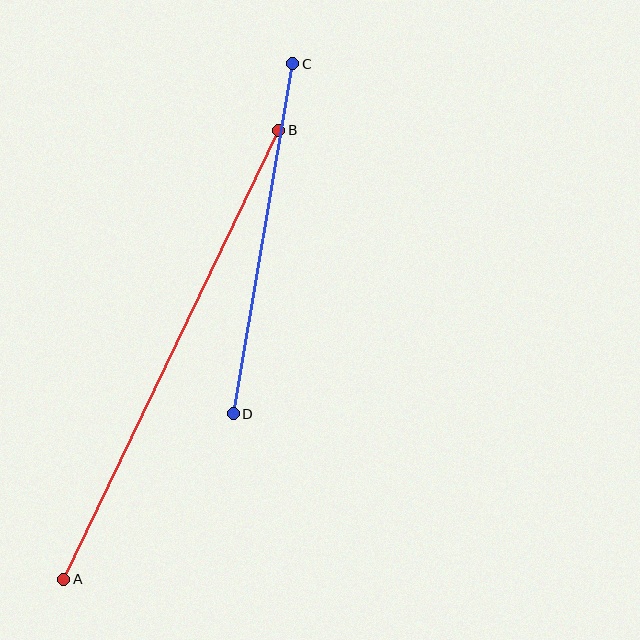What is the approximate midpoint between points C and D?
The midpoint is at approximately (263, 239) pixels.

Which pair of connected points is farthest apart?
Points A and B are farthest apart.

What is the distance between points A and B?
The distance is approximately 498 pixels.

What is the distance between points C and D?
The distance is approximately 355 pixels.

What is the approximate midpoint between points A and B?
The midpoint is at approximately (171, 355) pixels.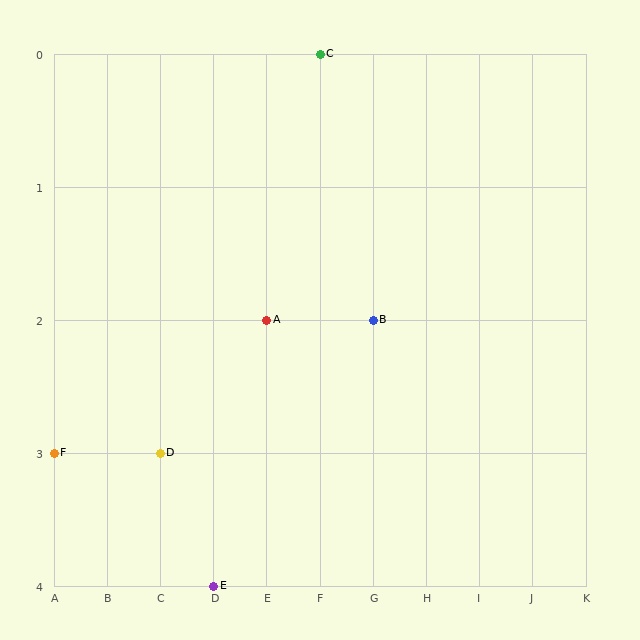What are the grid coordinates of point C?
Point C is at grid coordinates (F, 0).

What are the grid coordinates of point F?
Point F is at grid coordinates (A, 3).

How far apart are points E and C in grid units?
Points E and C are 2 columns and 4 rows apart (about 4.5 grid units diagonally).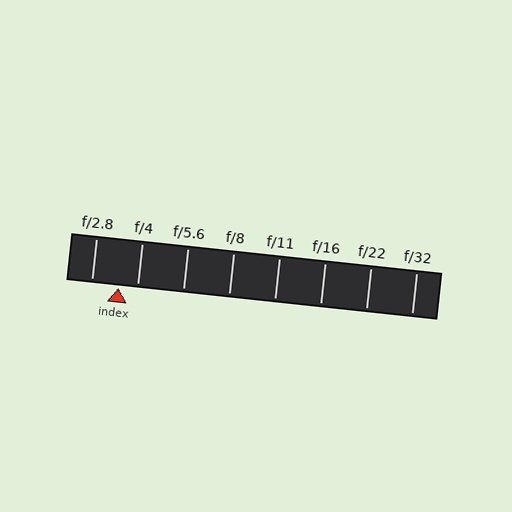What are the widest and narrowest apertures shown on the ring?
The widest aperture shown is f/2.8 and the narrowest is f/32.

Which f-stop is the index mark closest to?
The index mark is closest to f/4.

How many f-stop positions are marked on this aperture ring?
There are 8 f-stop positions marked.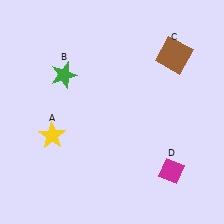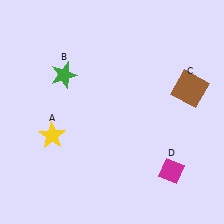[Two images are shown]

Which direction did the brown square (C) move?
The brown square (C) moved down.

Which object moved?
The brown square (C) moved down.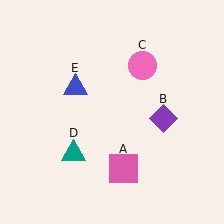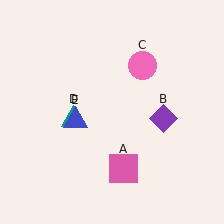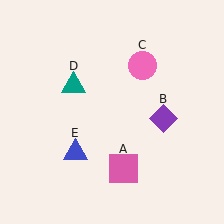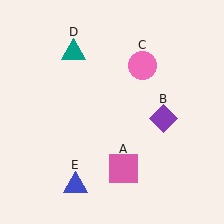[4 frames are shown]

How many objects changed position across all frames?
2 objects changed position: teal triangle (object D), blue triangle (object E).